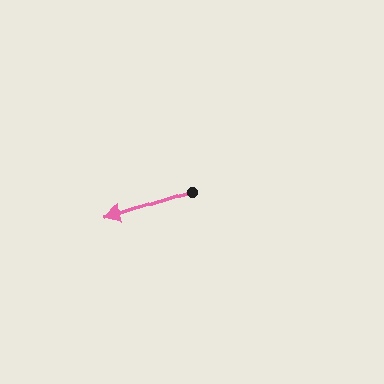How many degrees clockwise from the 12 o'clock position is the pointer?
Approximately 252 degrees.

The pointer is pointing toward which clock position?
Roughly 8 o'clock.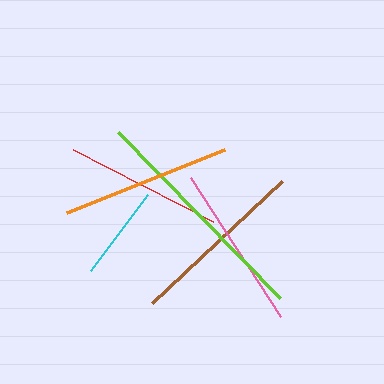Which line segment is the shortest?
The cyan line is the shortest at approximately 95 pixels.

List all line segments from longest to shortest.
From longest to shortest: lime, brown, orange, pink, red, cyan.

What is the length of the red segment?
The red segment is approximately 157 pixels long.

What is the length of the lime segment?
The lime segment is approximately 232 pixels long.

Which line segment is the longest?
The lime line is the longest at approximately 232 pixels.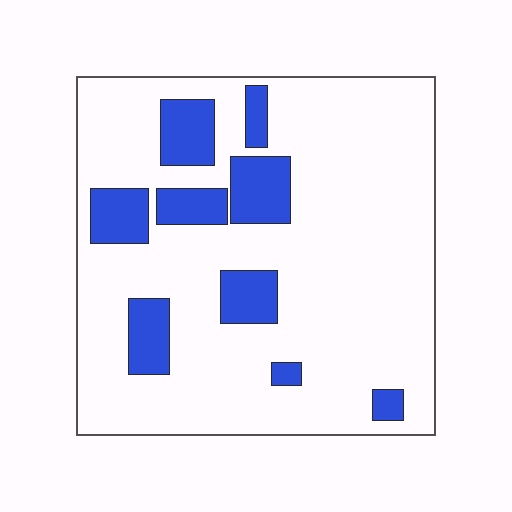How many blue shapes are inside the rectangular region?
9.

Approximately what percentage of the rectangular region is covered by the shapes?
Approximately 20%.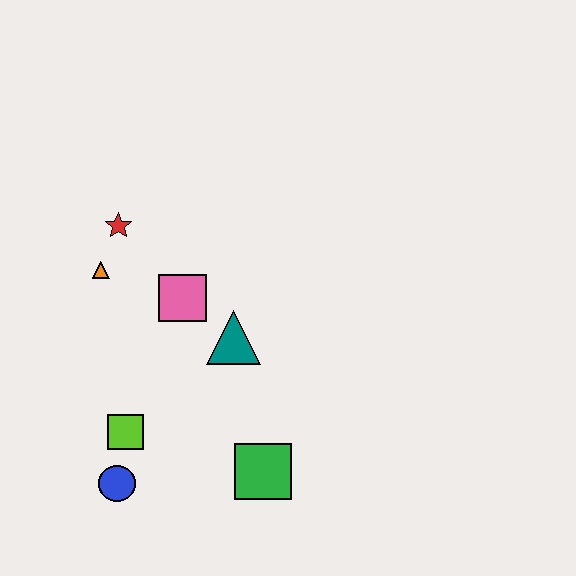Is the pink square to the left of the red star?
No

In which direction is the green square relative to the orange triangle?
The green square is below the orange triangle.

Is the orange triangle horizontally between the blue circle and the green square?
No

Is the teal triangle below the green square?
No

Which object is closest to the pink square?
The teal triangle is closest to the pink square.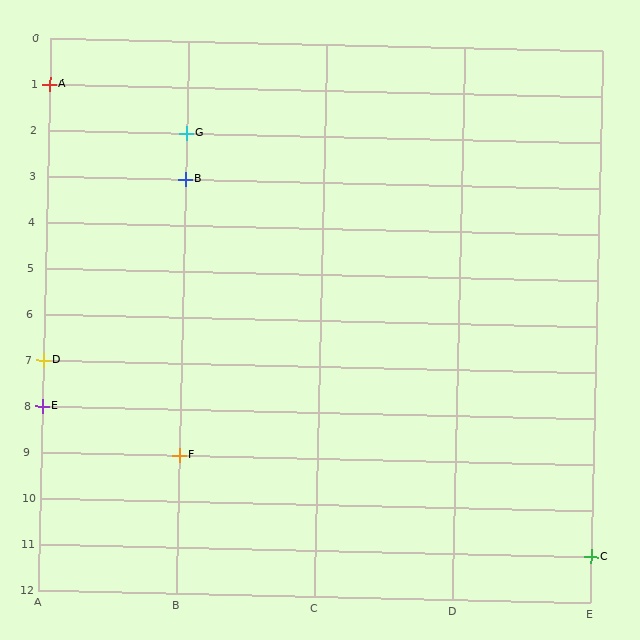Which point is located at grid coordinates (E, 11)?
Point C is at (E, 11).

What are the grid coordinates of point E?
Point E is at grid coordinates (A, 8).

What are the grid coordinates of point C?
Point C is at grid coordinates (E, 11).